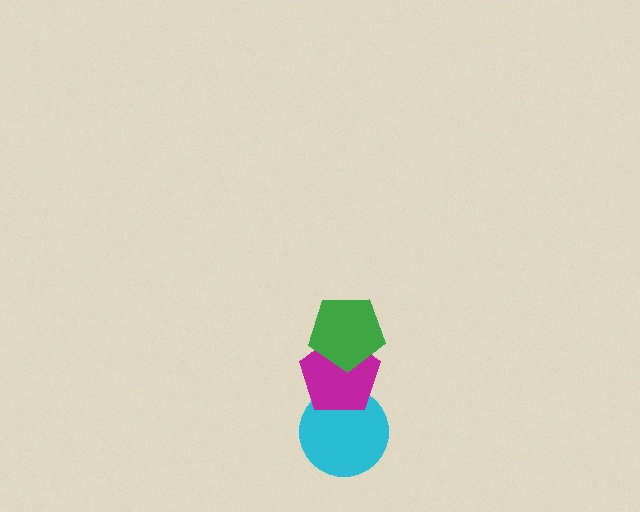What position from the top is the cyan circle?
The cyan circle is 3rd from the top.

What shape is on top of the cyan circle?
The magenta pentagon is on top of the cyan circle.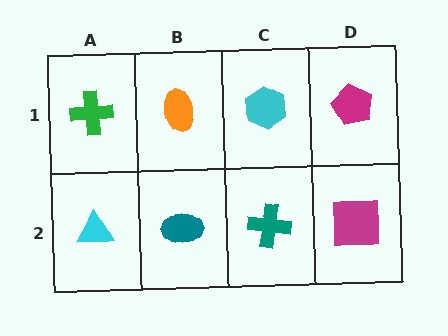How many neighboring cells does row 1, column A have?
2.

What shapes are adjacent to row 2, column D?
A magenta pentagon (row 1, column D), a teal cross (row 2, column C).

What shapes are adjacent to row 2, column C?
A cyan hexagon (row 1, column C), a teal ellipse (row 2, column B), a magenta square (row 2, column D).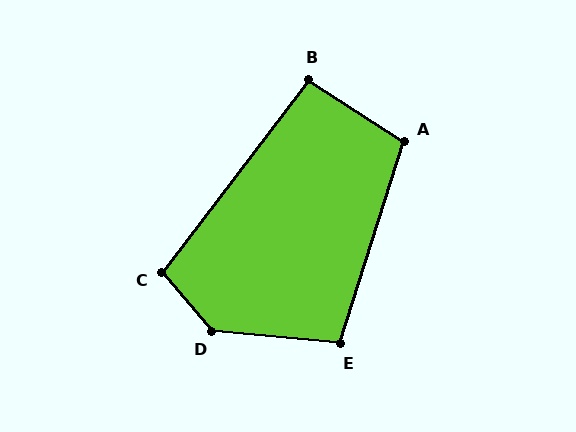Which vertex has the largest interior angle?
D, at approximately 136 degrees.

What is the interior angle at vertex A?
Approximately 105 degrees (obtuse).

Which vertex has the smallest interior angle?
B, at approximately 94 degrees.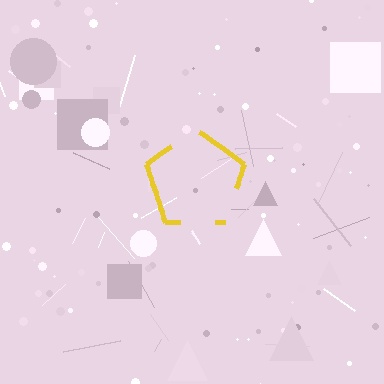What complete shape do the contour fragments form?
The contour fragments form a pentagon.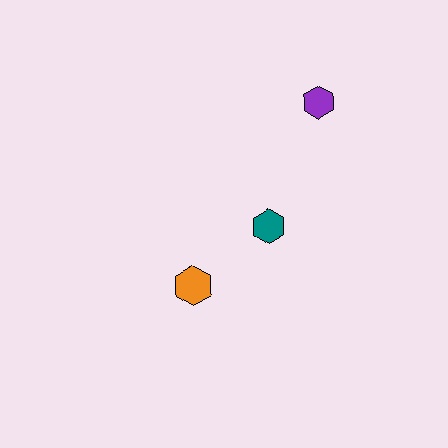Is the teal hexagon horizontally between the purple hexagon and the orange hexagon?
Yes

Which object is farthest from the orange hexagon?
The purple hexagon is farthest from the orange hexagon.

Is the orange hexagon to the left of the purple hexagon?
Yes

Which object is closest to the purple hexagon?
The teal hexagon is closest to the purple hexagon.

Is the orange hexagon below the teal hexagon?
Yes